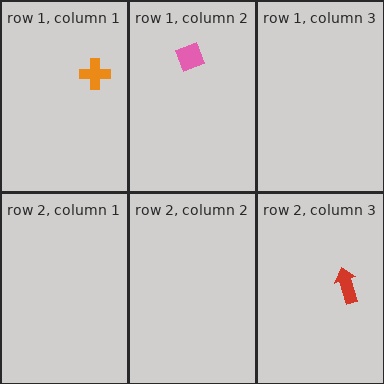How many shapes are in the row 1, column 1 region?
1.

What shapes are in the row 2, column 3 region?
The red arrow.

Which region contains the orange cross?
The row 1, column 1 region.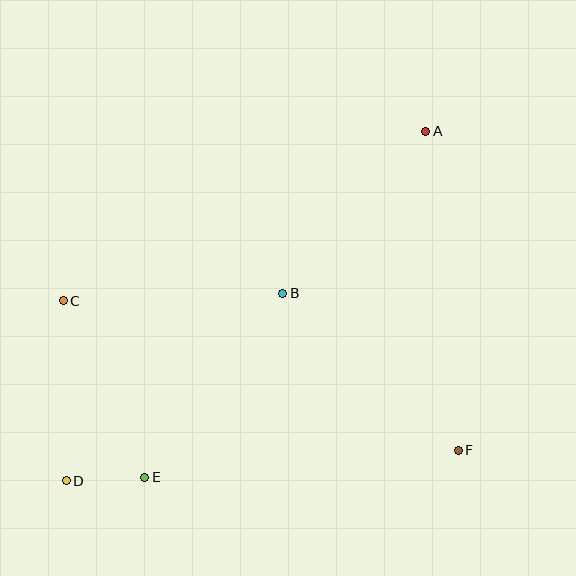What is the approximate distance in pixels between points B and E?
The distance between B and E is approximately 230 pixels.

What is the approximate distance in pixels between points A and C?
The distance between A and C is approximately 400 pixels.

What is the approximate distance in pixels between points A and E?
The distance between A and E is approximately 446 pixels.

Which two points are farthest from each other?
Points A and D are farthest from each other.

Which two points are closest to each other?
Points D and E are closest to each other.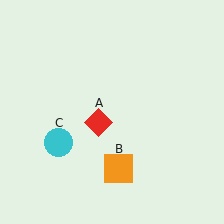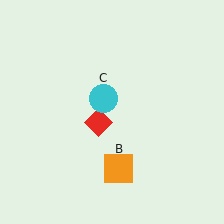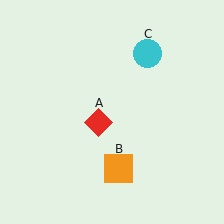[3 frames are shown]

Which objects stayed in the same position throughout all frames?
Red diamond (object A) and orange square (object B) remained stationary.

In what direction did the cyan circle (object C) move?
The cyan circle (object C) moved up and to the right.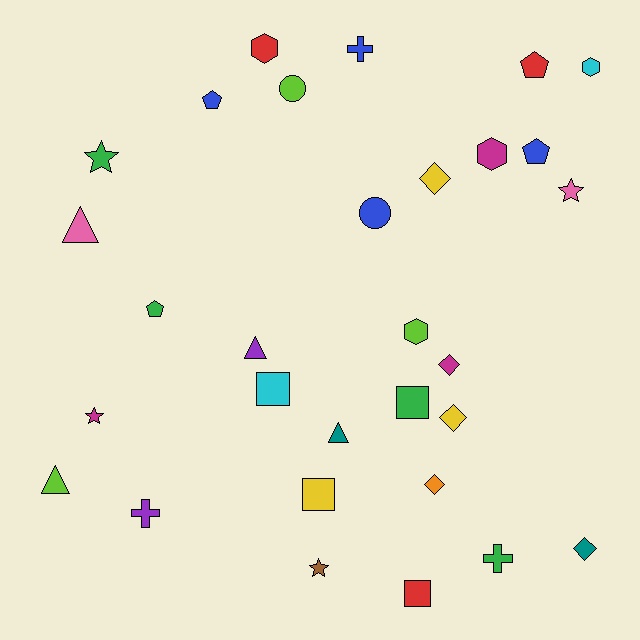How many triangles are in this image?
There are 4 triangles.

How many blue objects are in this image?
There are 4 blue objects.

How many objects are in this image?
There are 30 objects.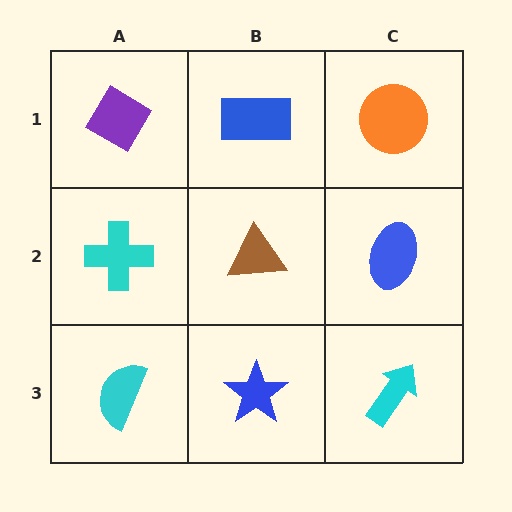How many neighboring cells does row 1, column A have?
2.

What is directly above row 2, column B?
A blue rectangle.